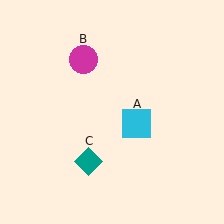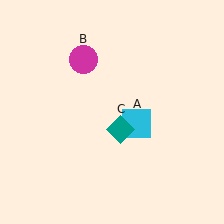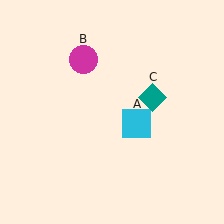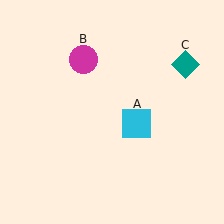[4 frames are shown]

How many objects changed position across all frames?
1 object changed position: teal diamond (object C).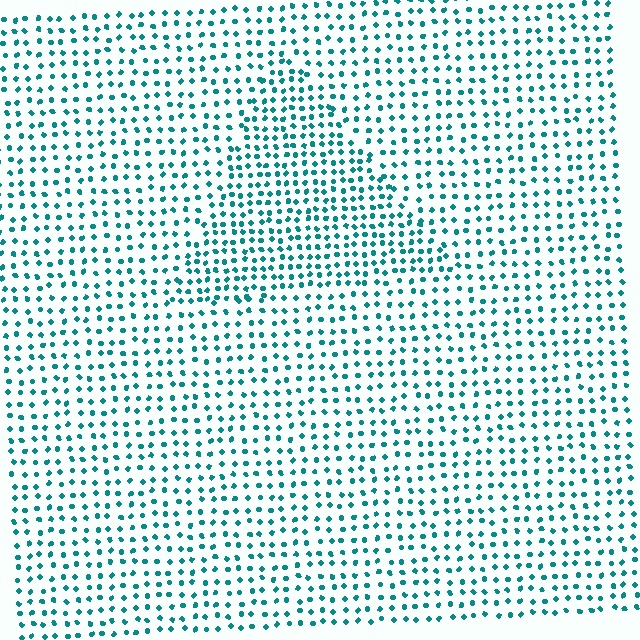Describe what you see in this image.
The image contains small teal elements arranged at two different densities. A triangle-shaped region is visible where the elements are more densely packed than the surrounding area.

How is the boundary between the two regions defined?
The boundary is defined by a change in element density (approximately 1.6x ratio). All elements are the same color, size, and shape.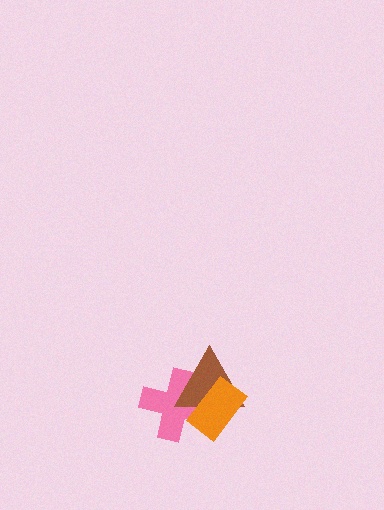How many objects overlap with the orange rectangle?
2 objects overlap with the orange rectangle.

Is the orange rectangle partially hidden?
No, no other shape covers it.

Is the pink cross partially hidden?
Yes, it is partially covered by another shape.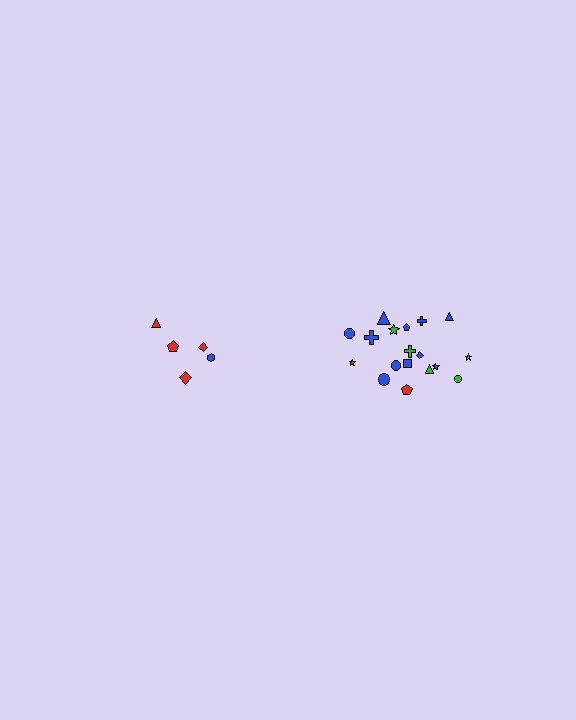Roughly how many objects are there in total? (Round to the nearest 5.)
Roughly 25 objects in total.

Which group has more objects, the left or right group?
The right group.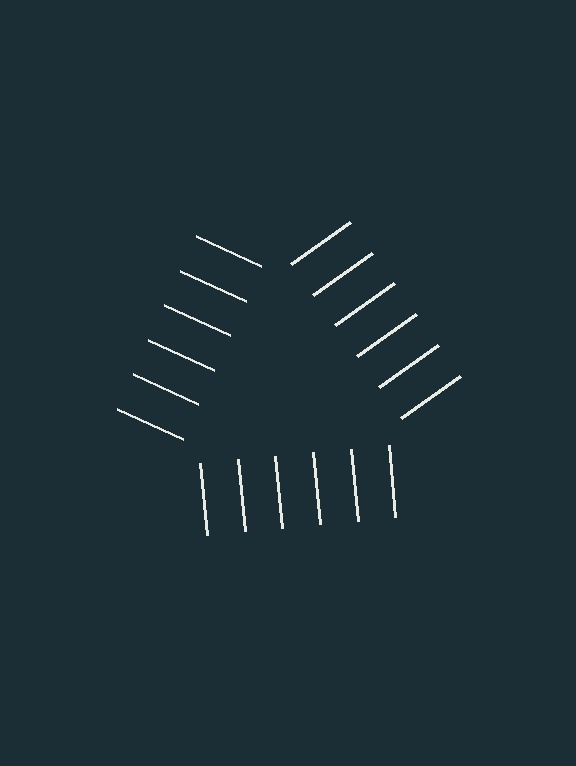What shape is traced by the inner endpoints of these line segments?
An illusory triangle — the line segments terminate on its edges but no continuous stroke is drawn.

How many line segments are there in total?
18 — 6 along each of the 3 edges.